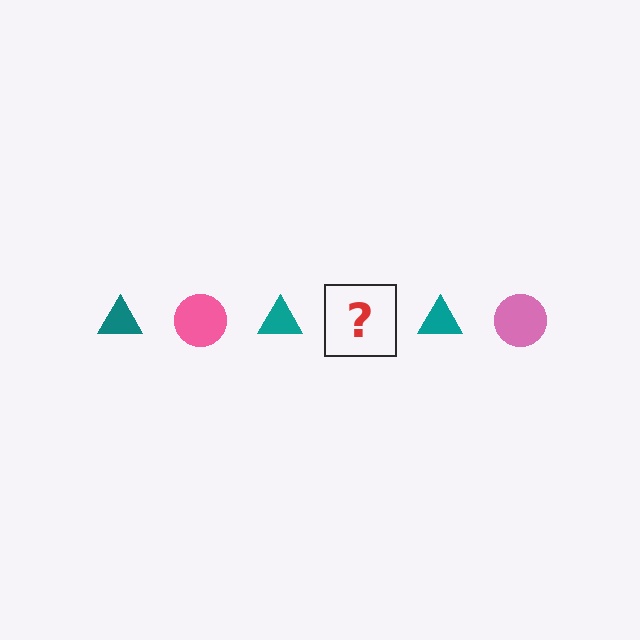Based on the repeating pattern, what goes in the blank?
The blank should be a pink circle.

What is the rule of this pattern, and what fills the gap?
The rule is that the pattern alternates between teal triangle and pink circle. The gap should be filled with a pink circle.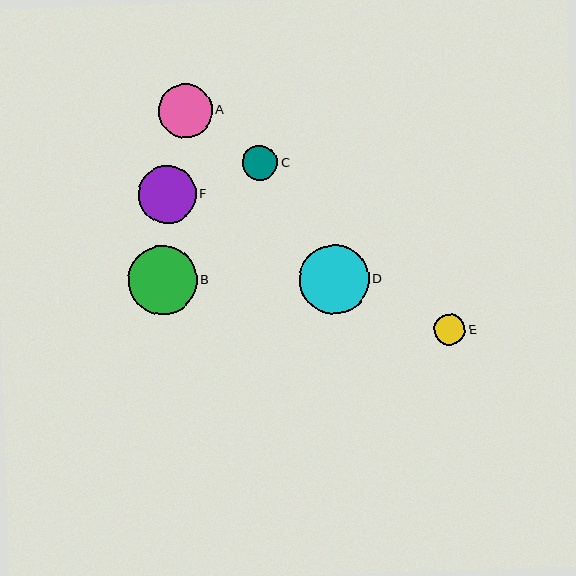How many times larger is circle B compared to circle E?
Circle B is approximately 2.2 times the size of circle E.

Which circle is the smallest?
Circle E is the smallest with a size of approximately 31 pixels.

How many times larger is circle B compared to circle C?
Circle B is approximately 1.9 times the size of circle C.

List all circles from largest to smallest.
From largest to smallest: D, B, F, A, C, E.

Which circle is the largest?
Circle D is the largest with a size of approximately 70 pixels.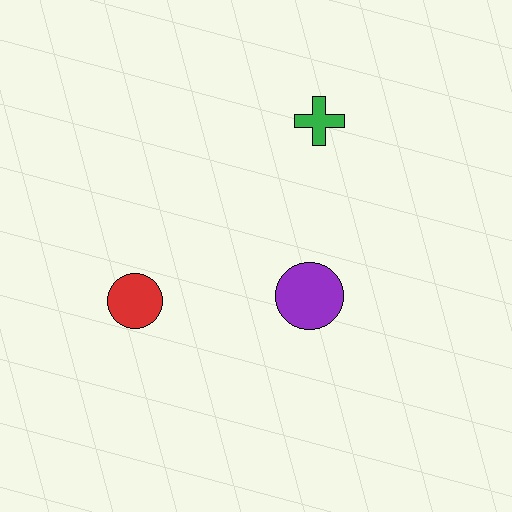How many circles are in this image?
There are 2 circles.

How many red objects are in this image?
There is 1 red object.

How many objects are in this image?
There are 3 objects.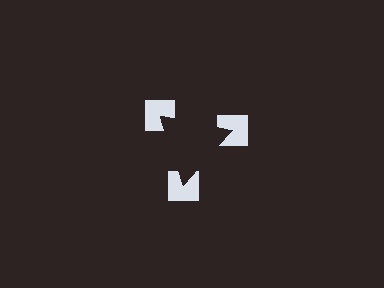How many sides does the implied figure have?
3 sides.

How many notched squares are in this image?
There are 3 — one at each vertex of the illusory triangle.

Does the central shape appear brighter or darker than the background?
It typically appears slightly darker than the background, even though no actual brightness change is drawn.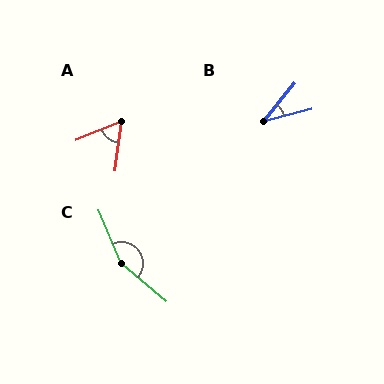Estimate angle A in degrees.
Approximately 60 degrees.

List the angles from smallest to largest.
B (37°), A (60°), C (154°).